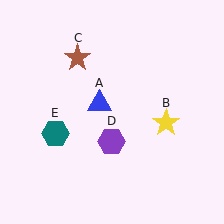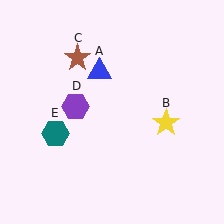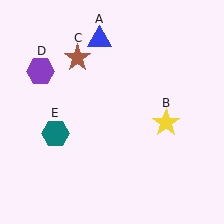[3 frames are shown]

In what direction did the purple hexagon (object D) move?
The purple hexagon (object D) moved up and to the left.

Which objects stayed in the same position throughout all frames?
Yellow star (object B) and brown star (object C) and teal hexagon (object E) remained stationary.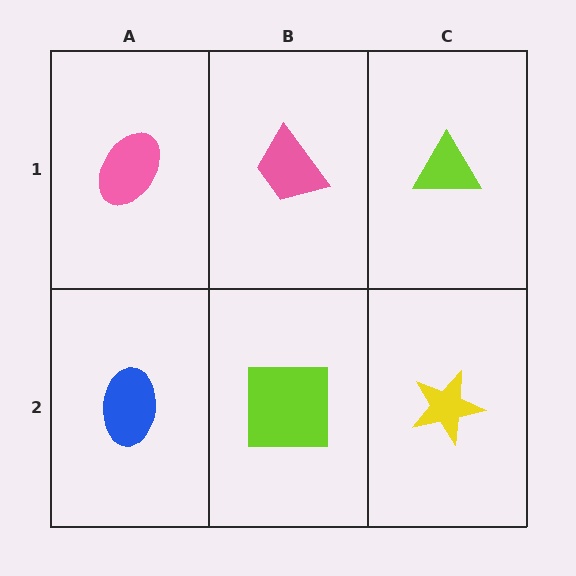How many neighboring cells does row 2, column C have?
2.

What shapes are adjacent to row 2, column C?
A lime triangle (row 1, column C), a lime square (row 2, column B).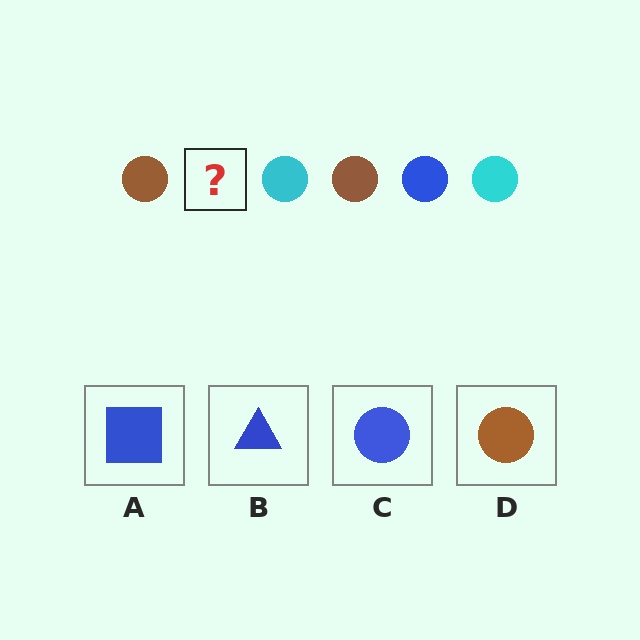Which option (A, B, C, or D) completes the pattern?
C.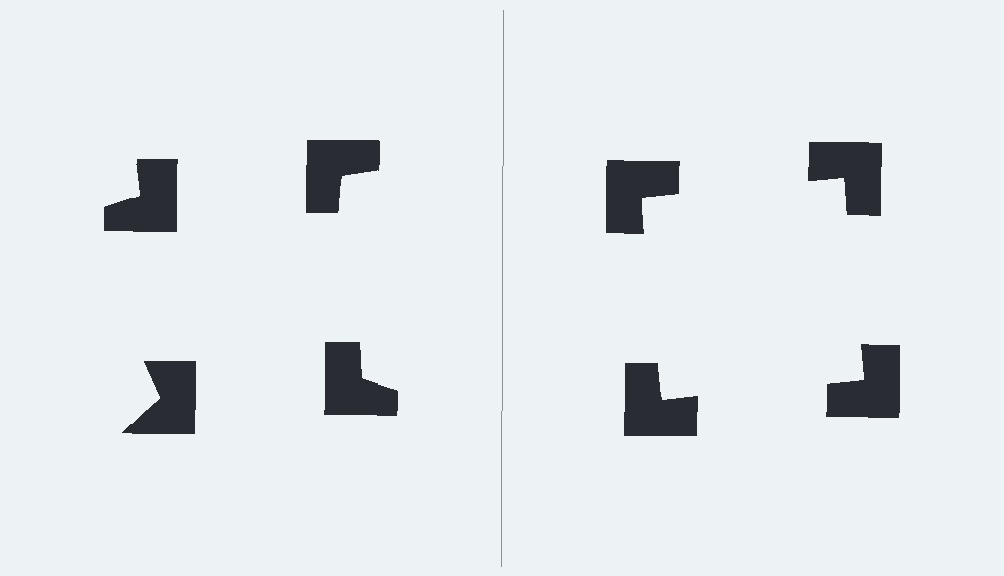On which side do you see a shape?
An illusory square appears on the right side. On the left side the wedge cuts are rotated, so no coherent shape forms.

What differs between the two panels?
The notched squares are positioned identically on both sides; only the wedge orientations differ. On the right they align to a square; on the left they are misaligned.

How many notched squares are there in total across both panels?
8 — 4 on each side.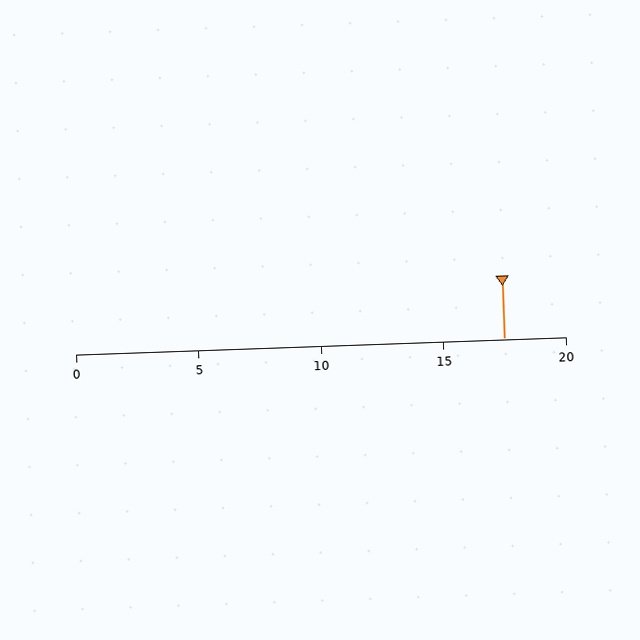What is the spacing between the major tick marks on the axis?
The major ticks are spaced 5 apart.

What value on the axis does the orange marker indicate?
The marker indicates approximately 17.5.